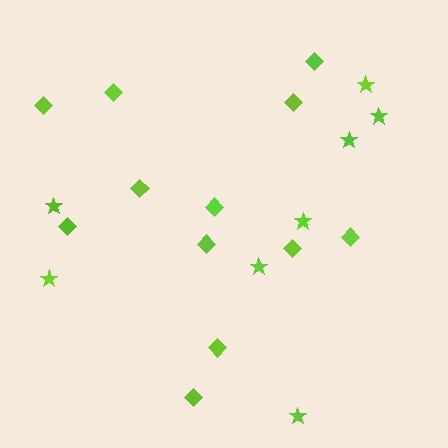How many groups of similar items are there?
There are 2 groups: one group of diamonds (12) and one group of stars (8).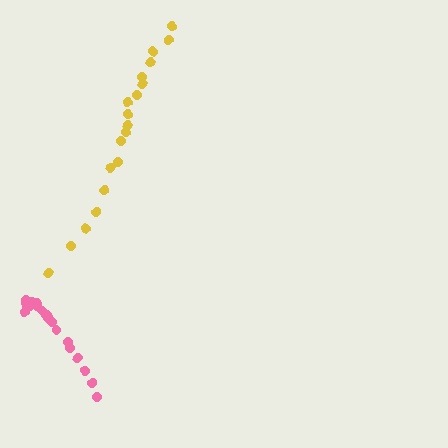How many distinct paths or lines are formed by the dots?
There are 2 distinct paths.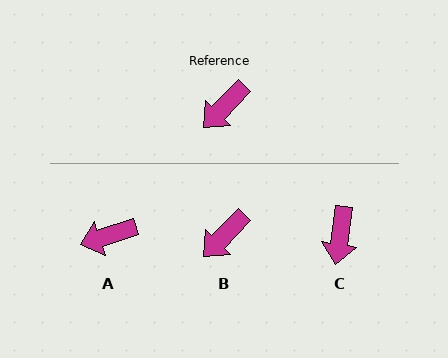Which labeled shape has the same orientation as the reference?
B.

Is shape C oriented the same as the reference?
No, it is off by about 36 degrees.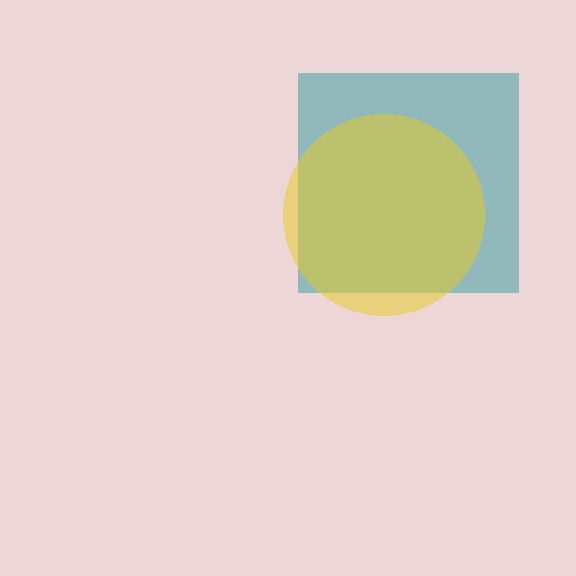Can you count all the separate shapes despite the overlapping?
Yes, there are 2 separate shapes.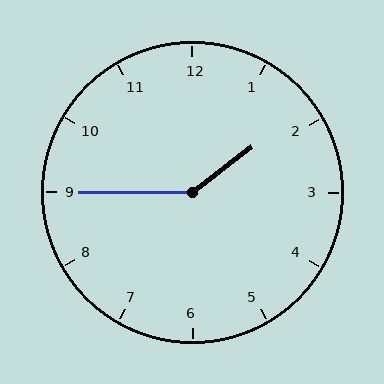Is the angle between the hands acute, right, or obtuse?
It is obtuse.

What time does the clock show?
1:45.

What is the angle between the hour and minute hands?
Approximately 142 degrees.